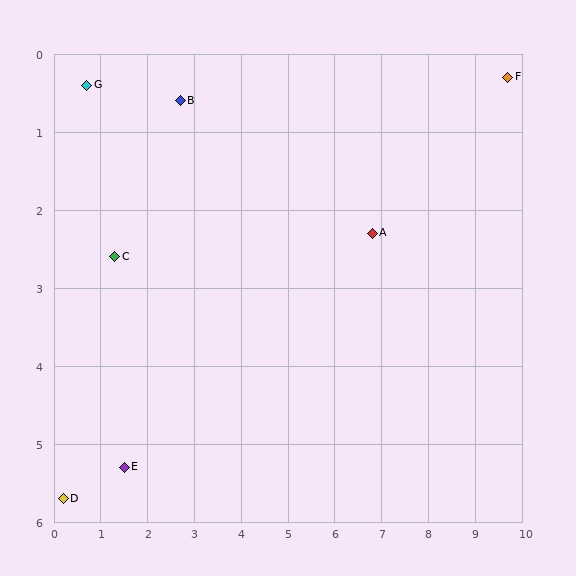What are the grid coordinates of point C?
Point C is at approximately (1.3, 2.6).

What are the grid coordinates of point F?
Point F is at approximately (9.7, 0.3).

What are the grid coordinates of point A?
Point A is at approximately (6.8, 2.3).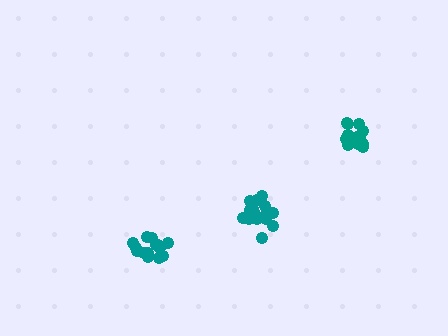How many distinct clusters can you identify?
There are 3 distinct clusters.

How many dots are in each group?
Group 1: 15 dots, Group 2: 14 dots, Group 3: 17 dots (46 total).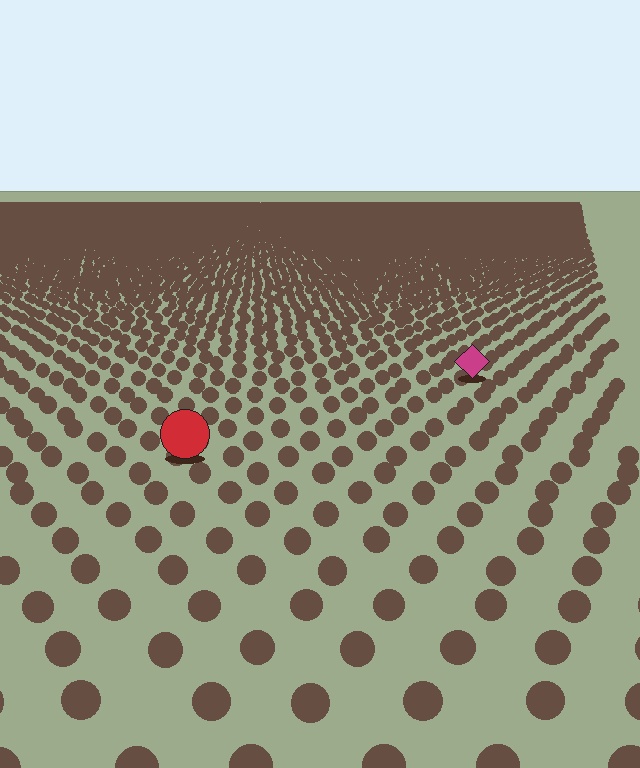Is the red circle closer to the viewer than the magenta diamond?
Yes. The red circle is closer — you can tell from the texture gradient: the ground texture is coarser near it.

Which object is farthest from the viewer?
The magenta diamond is farthest from the viewer. It appears smaller and the ground texture around it is denser.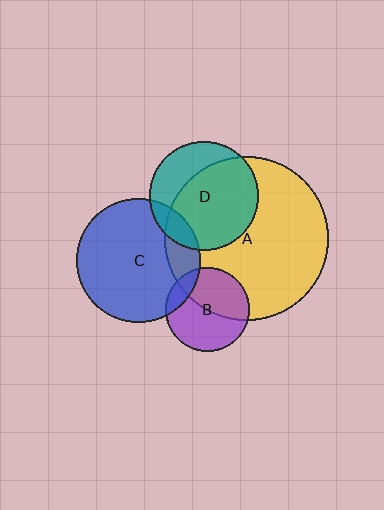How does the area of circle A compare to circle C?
Approximately 1.8 times.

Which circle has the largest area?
Circle A (yellow).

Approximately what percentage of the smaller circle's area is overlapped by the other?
Approximately 70%.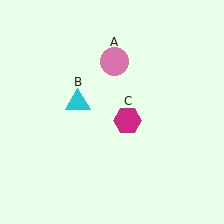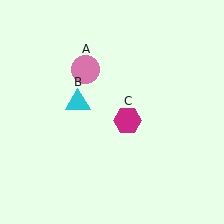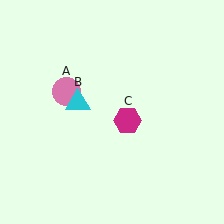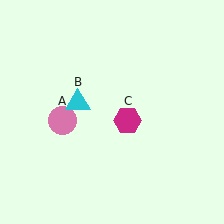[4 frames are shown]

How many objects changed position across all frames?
1 object changed position: pink circle (object A).